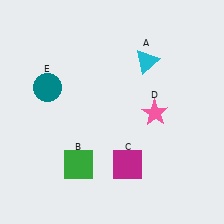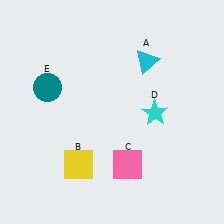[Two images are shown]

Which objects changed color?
B changed from green to yellow. C changed from magenta to pink. D changed from pink to cyan.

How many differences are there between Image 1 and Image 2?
There are 3 differences between the two images.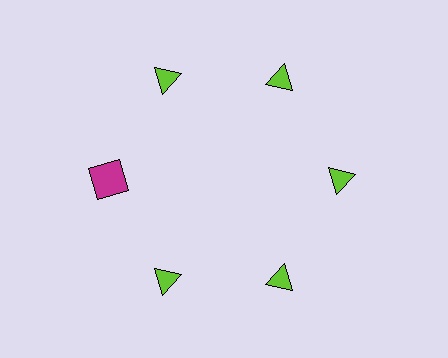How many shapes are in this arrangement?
There are 6 shapes arranged in a ring pattern.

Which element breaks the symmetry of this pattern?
The magenta square at roughly the 9 o'clock position breaks the symmetry. All other shapes are lime triangles.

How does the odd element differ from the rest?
It differs in both color (magenta instead of lime) and shape (square instead of triangle).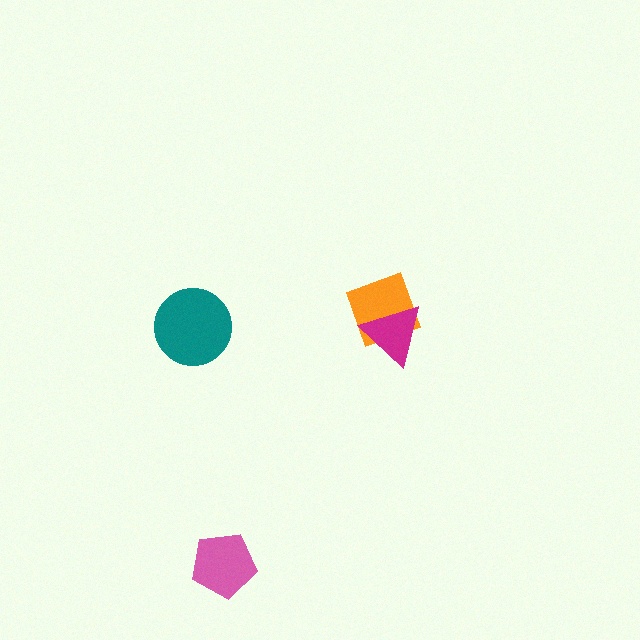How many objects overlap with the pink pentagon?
0 objects overlap with the pink pentagon.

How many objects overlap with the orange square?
1 object overlaps with the orange square.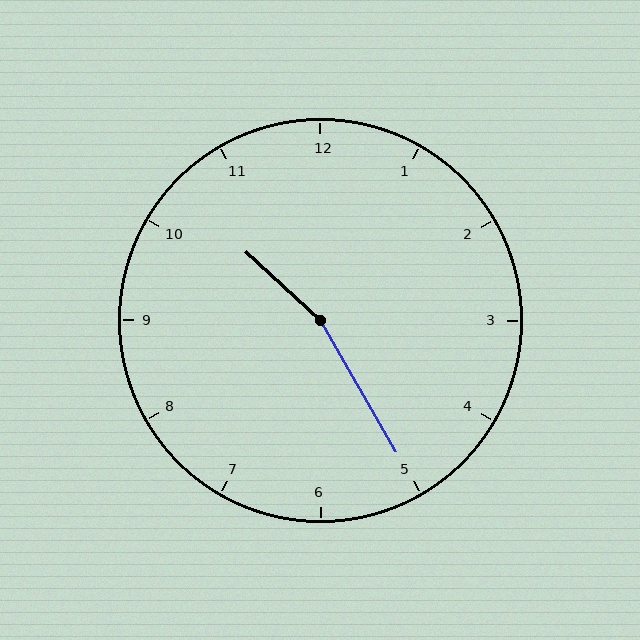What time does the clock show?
10:25.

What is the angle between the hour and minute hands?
Approximately 162 degrees.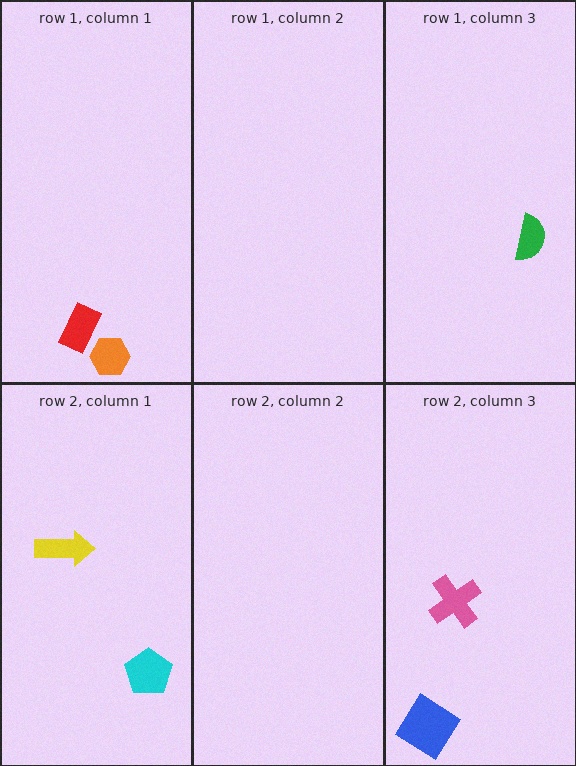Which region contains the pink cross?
The row 2, column 3 region.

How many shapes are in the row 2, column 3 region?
2.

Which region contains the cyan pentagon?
The row 2, column 1 region.